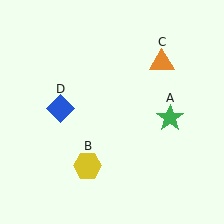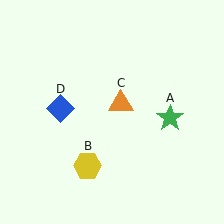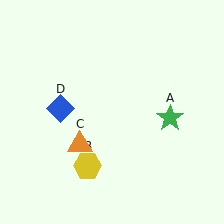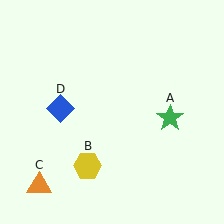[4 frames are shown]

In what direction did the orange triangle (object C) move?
The orange triangle (object C) moved down and to the left.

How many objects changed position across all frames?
1 object changed position: orange triangle (object C).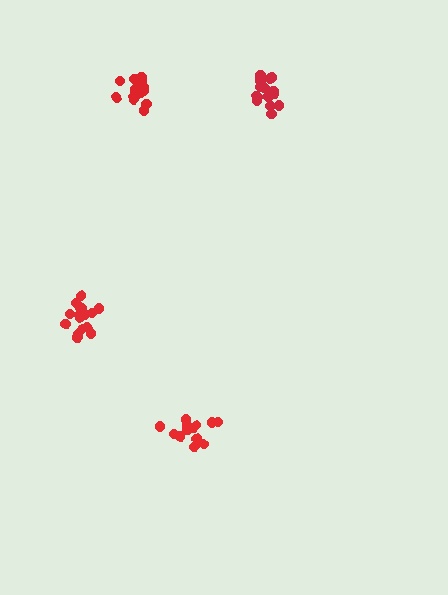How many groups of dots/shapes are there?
There are 4 groups.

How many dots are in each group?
Group 1: 13 dots, Group 2: 17 dots, Group 3: 18 dots, Group 4: 19 dots (67 total).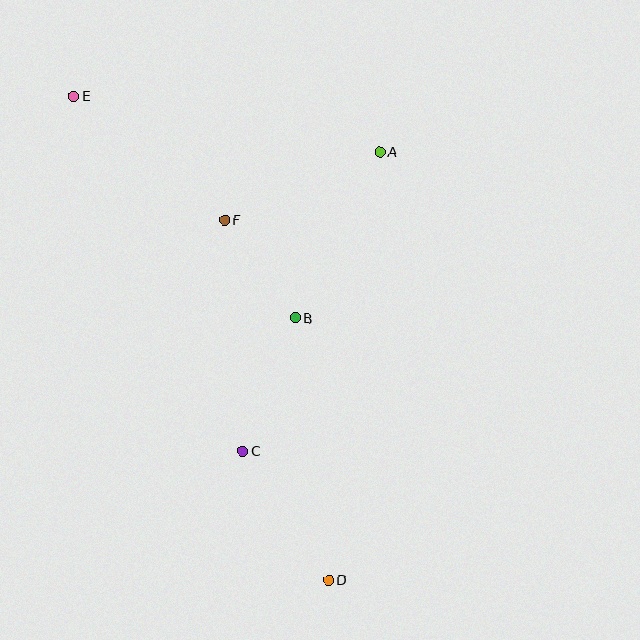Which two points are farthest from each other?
Points D and E are farthest from each other.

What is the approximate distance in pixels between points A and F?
The distance between A and F is approximately 170 pixels.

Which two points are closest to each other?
Points B and F are closest to each other.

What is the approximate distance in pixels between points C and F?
The distance between C and F is approximately 232 pixels.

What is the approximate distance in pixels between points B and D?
The distance between B and D is approximately 265 pixels.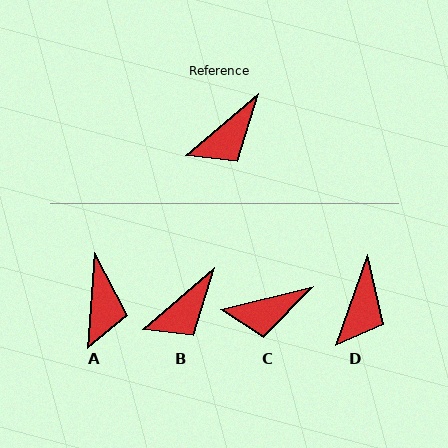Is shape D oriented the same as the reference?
No, it is off by about 30 degrees.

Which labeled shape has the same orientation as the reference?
B.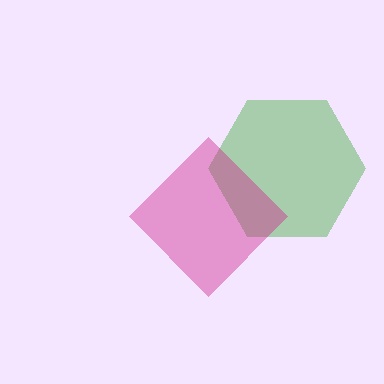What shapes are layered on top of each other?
The layered shapes are: a green hexagon, a magenta diamond.